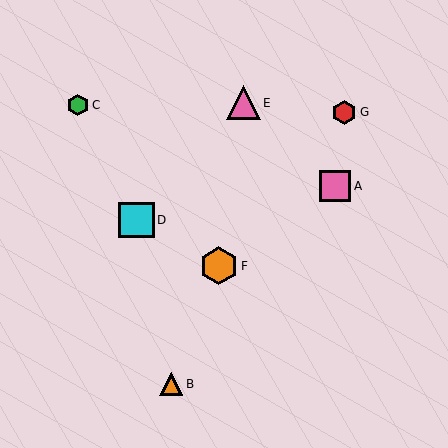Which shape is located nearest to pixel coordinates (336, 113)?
The red hexagon (labeled G) at (344, 113) is nearest to that location.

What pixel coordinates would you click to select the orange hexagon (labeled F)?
Click at (219, 266) to select the orange hexagon F.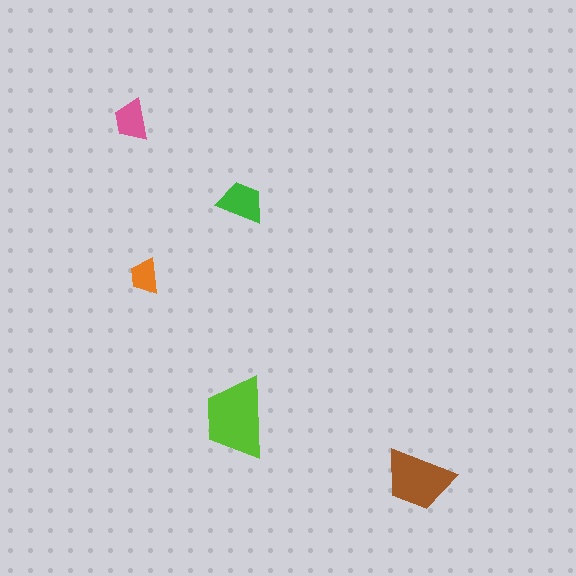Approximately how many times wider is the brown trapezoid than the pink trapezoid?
About 1.5 times wider.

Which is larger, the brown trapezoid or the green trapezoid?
The brown one.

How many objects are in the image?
There are 5 objects in the image.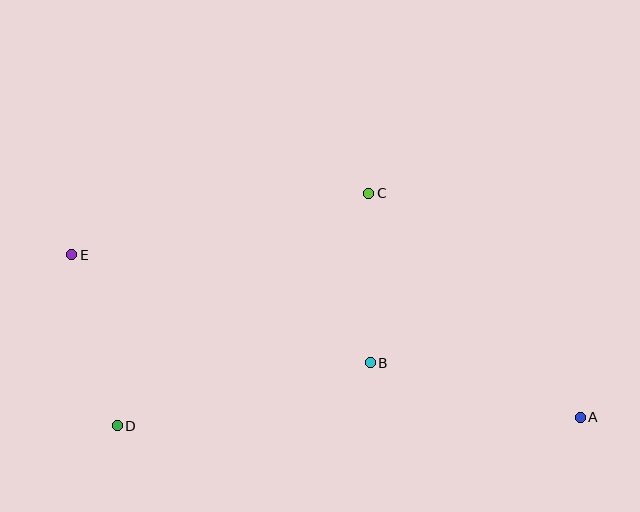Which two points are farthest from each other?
Points A and E are farthest from each other.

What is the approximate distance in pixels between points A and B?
The distance between A and B is approximately 217 pixels.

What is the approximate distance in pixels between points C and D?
The distance between C and D is approximately 342 pixels.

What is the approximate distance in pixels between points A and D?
The distance between A and D is approximately 463 pixels.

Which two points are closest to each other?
Points B and C are closest to each other.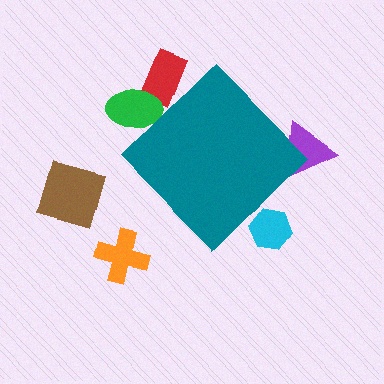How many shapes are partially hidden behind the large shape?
4 shapes are partially hidden.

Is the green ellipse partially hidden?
Yes, the green ellipse is partially hidden behind the teal diamond.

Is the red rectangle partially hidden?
Yes, the red rectangle is partially hidden behind the teal diamond.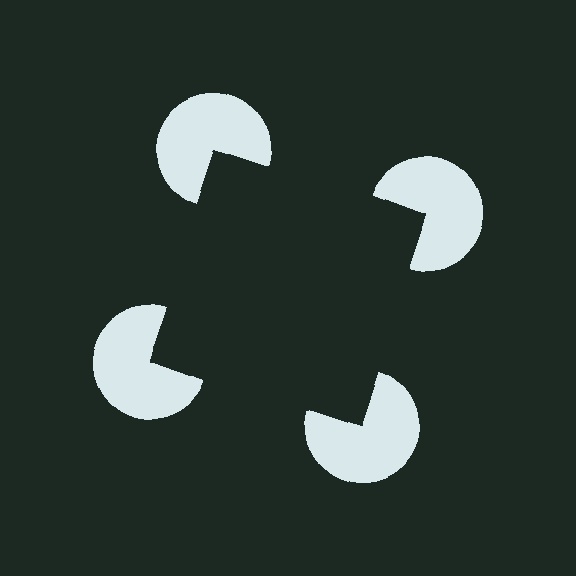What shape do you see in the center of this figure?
An illusory square — its edges are inferred from the aligned wedge cuts in the pac-man discs, not physically drawn.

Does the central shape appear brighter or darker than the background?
It typically appears slightly darker than the background, even though no actual brightness change is drawn.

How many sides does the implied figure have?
4 sides.